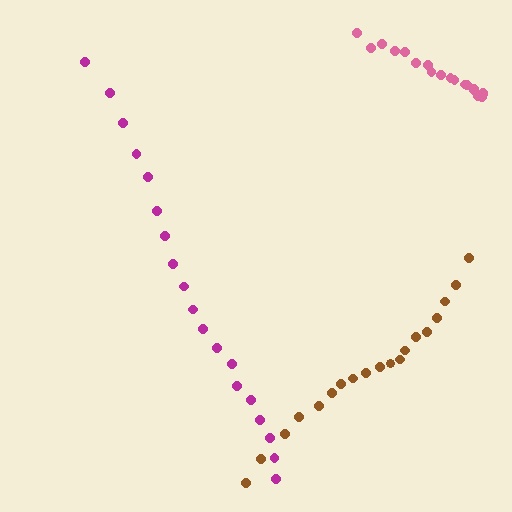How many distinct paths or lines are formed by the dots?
There are 3 distinct paths.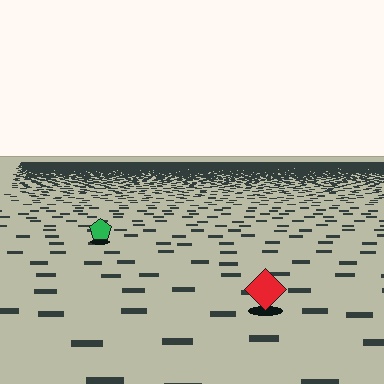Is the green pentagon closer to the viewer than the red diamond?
No. The red diamond is closer — you can tell from the texture gradient: the ground texture is coarser near it.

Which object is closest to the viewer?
The red diamond is closest. The texture marks near it are larger and more spread out.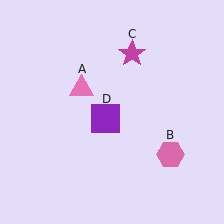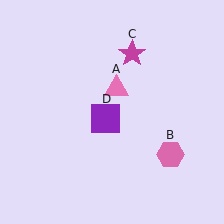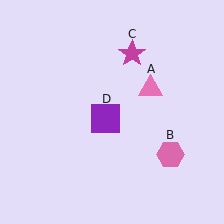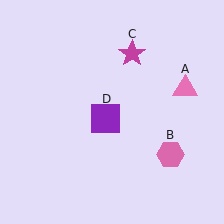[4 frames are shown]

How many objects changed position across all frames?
1 object changed position: pink triangle (object A).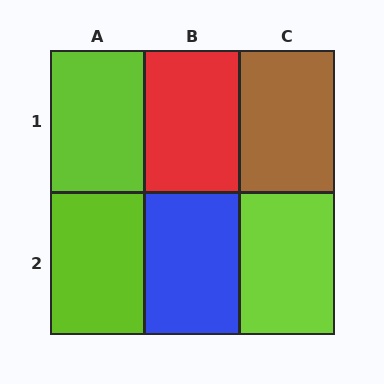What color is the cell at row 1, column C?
Brown.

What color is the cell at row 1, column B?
Red.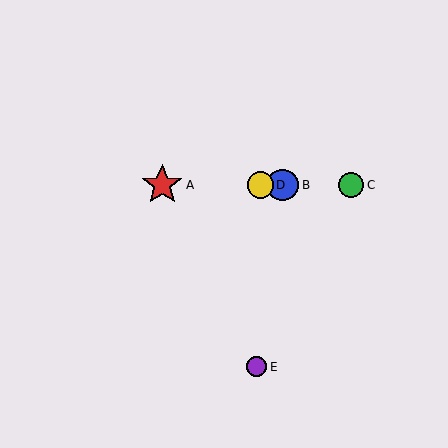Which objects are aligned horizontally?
Objects A, B, C, D are aligned horizontally.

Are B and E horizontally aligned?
No, B is at y≈185 and E is at y≈367.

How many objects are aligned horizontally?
4 objects (A, B, C, D) are aligned horizontally.